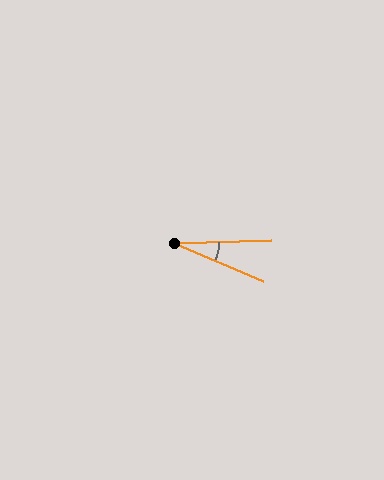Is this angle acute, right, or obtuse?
It is acute.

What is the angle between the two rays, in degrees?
Approximately 25 degrees.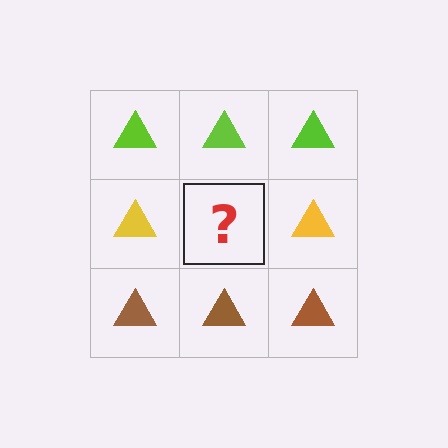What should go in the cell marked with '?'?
The missing cell should contain a yellow triangle.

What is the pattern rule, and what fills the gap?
The rule is that each row has a consistent color. The gap should be filled with a yellow triangle.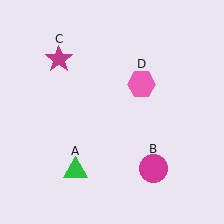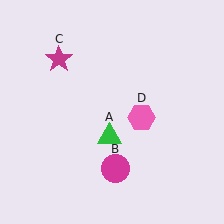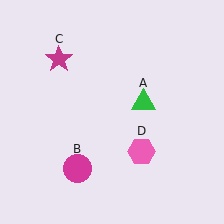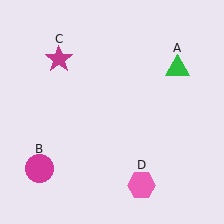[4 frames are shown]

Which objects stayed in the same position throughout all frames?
Magenta star (object C) remained stationary.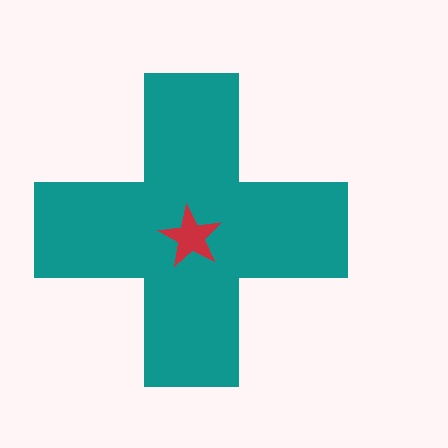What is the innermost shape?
The red star.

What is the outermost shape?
The teal cross.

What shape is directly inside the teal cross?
The red star.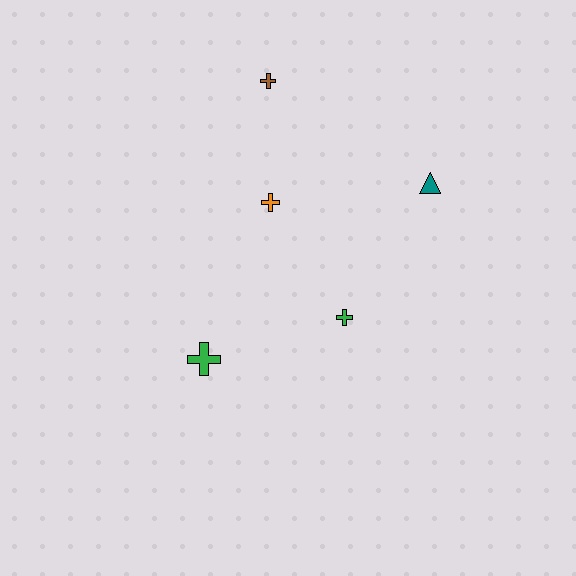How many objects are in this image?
There are 5 objects.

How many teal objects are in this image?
There is 1 teal object.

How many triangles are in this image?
There is 1 triangle.